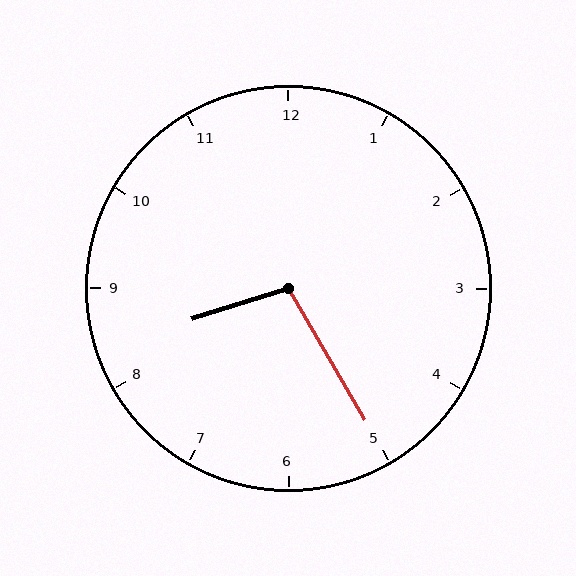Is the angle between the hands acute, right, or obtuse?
It is obtuse.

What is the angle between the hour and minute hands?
Approximately 102 degrees.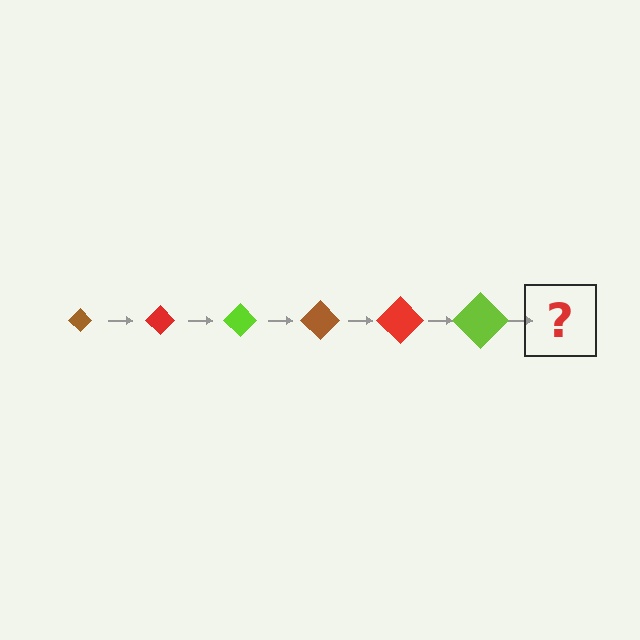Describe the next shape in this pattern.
It should be a brown diamond, larger than the previous one.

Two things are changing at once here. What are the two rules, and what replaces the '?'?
The two rules are that the diamond grows larger each step and the color cycles through brown, red, and lime. The '?' should be a brown diamond, larger than the previous one.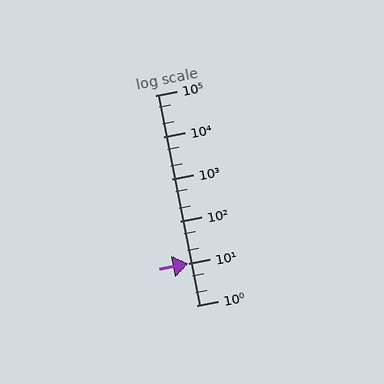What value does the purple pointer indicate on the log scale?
The pointer indicates approximately 10.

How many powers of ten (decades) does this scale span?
The scale spans 5 decades, from 1 to 100000.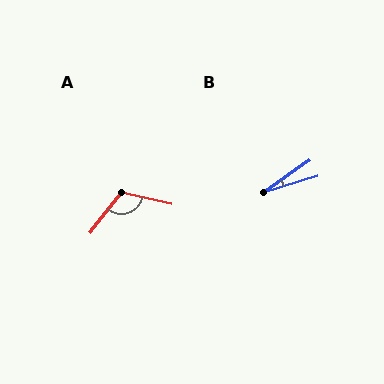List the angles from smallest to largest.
B (18°), A (116°).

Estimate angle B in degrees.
Approximately 18 degrees.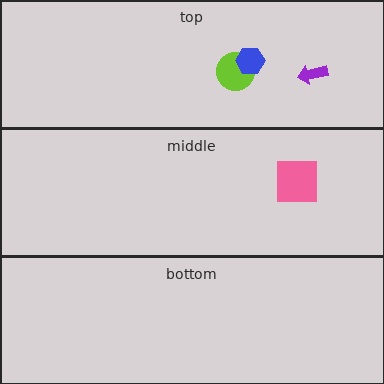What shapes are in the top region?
The lime circle, the blue hexagon, the purple arrow.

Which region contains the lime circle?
The top region.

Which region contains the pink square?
The middle region.